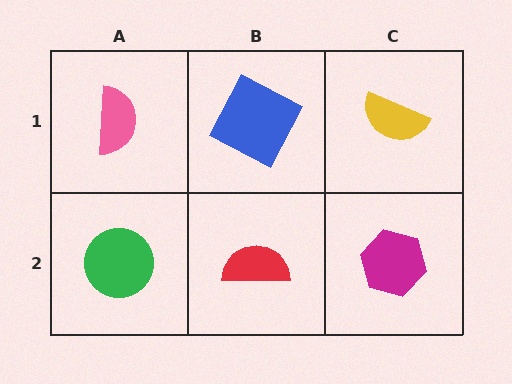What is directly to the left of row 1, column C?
A blue square.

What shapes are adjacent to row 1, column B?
A red semicircle (row 2, column B), a pink semicircle (row 1, column A), a yellow semicircle (row 1, column C).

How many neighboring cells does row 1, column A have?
2.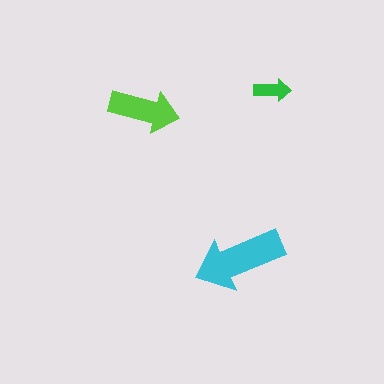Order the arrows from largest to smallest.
the cyan one, the lime one, the green one.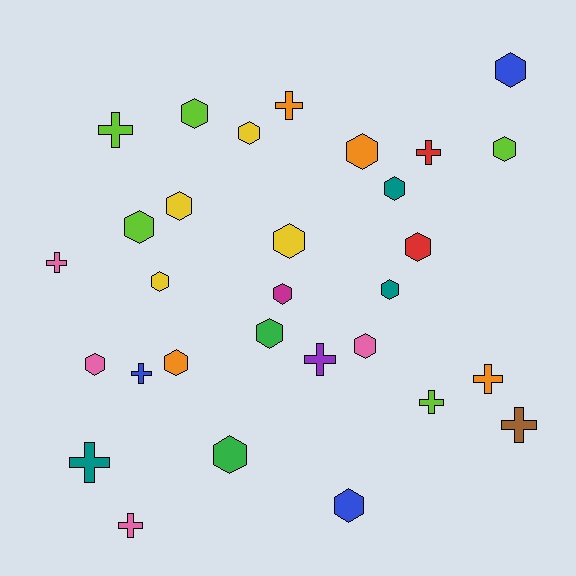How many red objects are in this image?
There are 2 red objects.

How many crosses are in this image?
There are 11 crosses.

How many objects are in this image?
There are 30 objects.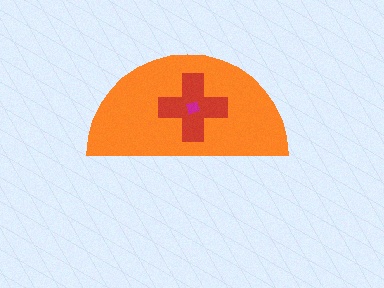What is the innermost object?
The magenta diamond.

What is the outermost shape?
The orange semicircle.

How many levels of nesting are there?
3.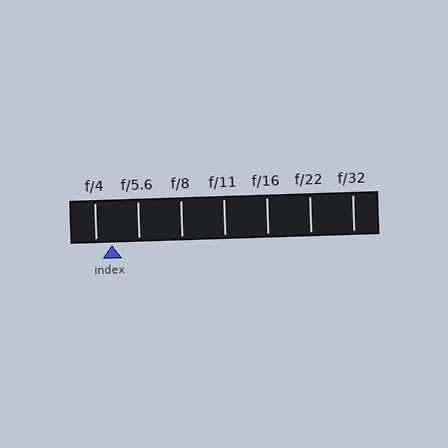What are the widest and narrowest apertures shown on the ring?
The widest aperture shown is f/4 and the narrowest is f/32.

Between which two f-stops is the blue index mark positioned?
The index mark is between f/4 and f/5.6.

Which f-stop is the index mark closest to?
The index mark is closest to f/4.